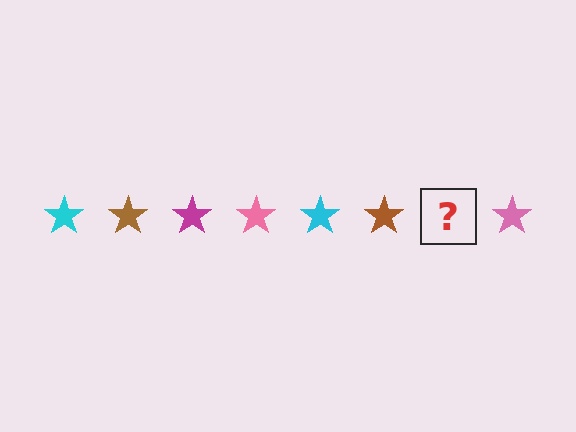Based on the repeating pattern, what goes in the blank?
The blank should be a magenta star.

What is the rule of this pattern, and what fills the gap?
The rule is that the pattern cycles through cyan, brown, magenta, pink stars. The gap should be filled with a magenta star.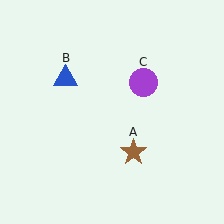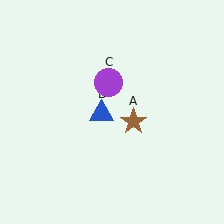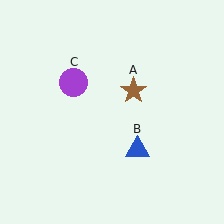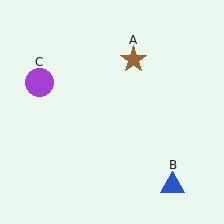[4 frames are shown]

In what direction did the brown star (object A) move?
The brown star (object A) moved up.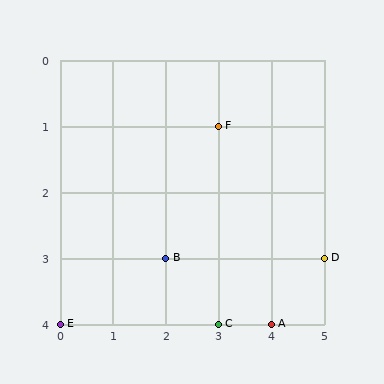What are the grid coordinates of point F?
Point F is at grid coordinates (3, 1).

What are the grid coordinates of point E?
Point E is at grid coordinates (0, 4).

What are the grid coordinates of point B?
Point B is at grid coordinates (2, 3).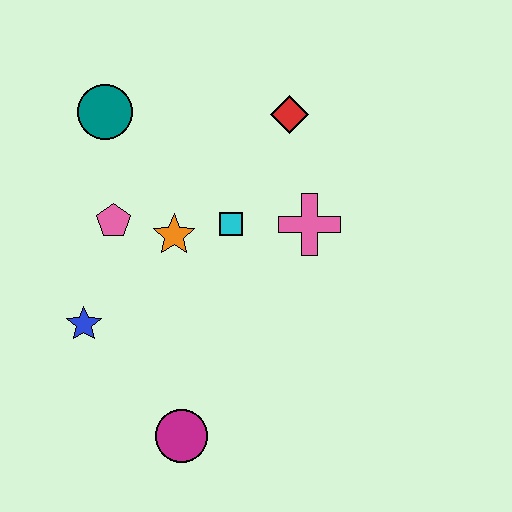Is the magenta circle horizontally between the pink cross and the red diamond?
No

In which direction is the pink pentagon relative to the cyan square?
The pink pentagon is to the left of the cyan square.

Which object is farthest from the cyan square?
The magenta circle is farthest from the cyan square.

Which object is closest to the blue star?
The pink pentagon is closest to the blue star.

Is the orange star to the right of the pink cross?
No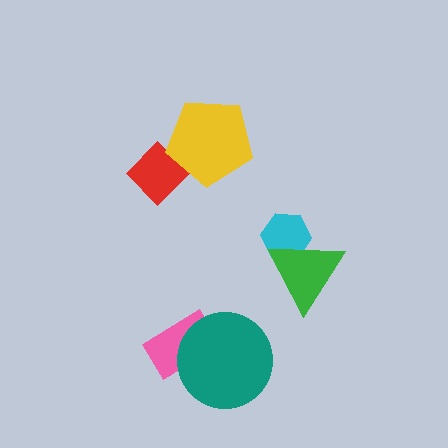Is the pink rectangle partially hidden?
Yes, it is partially covered by another shape.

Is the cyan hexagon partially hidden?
Yes, it is partially covered by another shape.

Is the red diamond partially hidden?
Yes, it is partially covered by another shape.